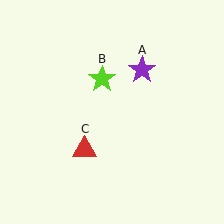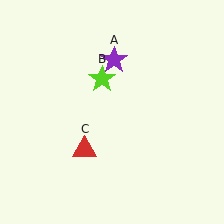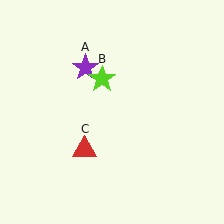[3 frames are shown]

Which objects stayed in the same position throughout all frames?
Lime star (object B) and red triangle (object C) remained stationary.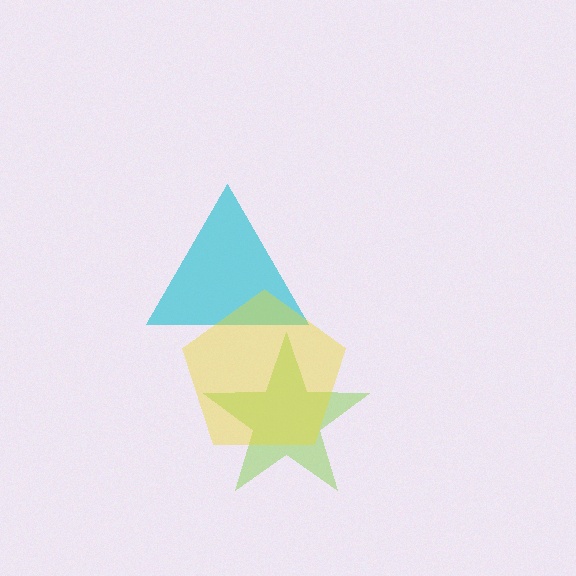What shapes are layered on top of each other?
The layered shapes are: a cyan triangle, a lime star, a yellow pentagon.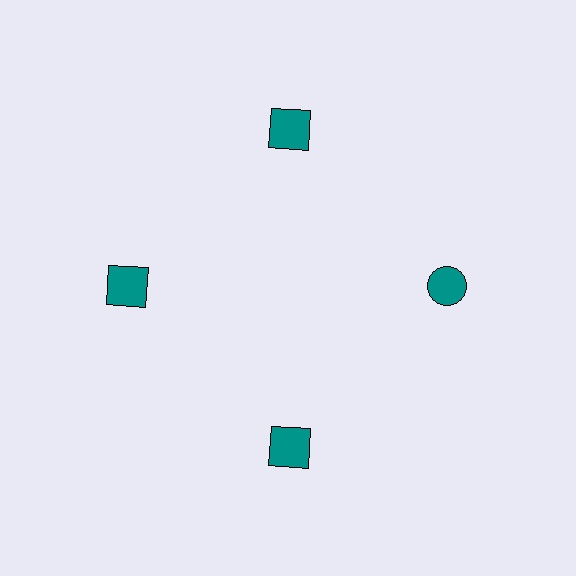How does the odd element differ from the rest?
It has a different shape: circle instead of square.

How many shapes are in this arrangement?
There are 4 shapes arranged in a ring pattern.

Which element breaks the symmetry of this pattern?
The teal circle at roughly the 3 o'clock position breaks the symmetry. All other shapes are teal squares.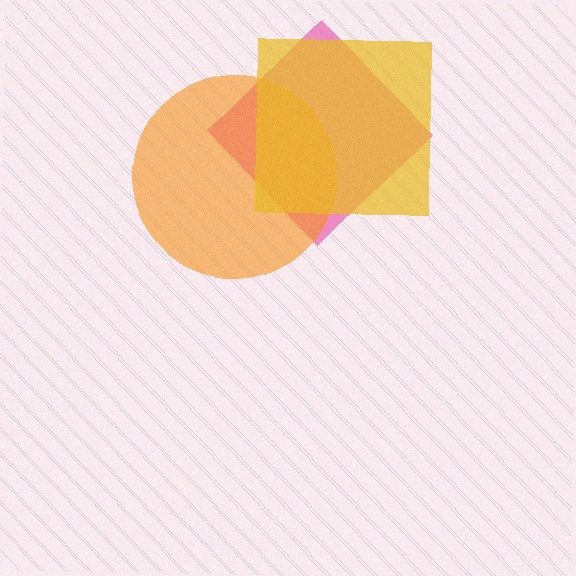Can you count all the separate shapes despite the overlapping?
Yes, there are 3 separate shapes.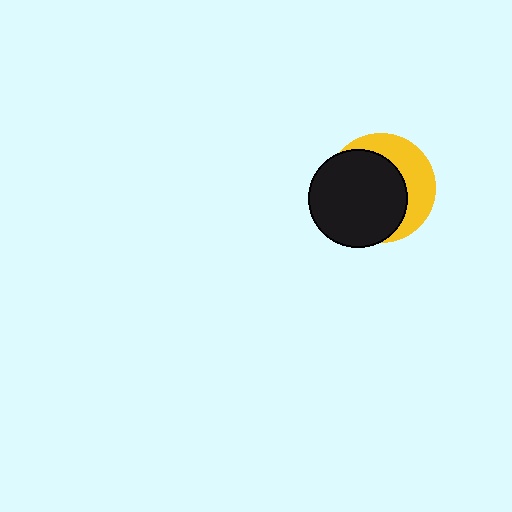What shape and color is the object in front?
The object in front is a black circle.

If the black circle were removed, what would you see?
You would see the complete yellow circle.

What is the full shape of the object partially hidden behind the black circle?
The partially hidden object is a yellow circle.